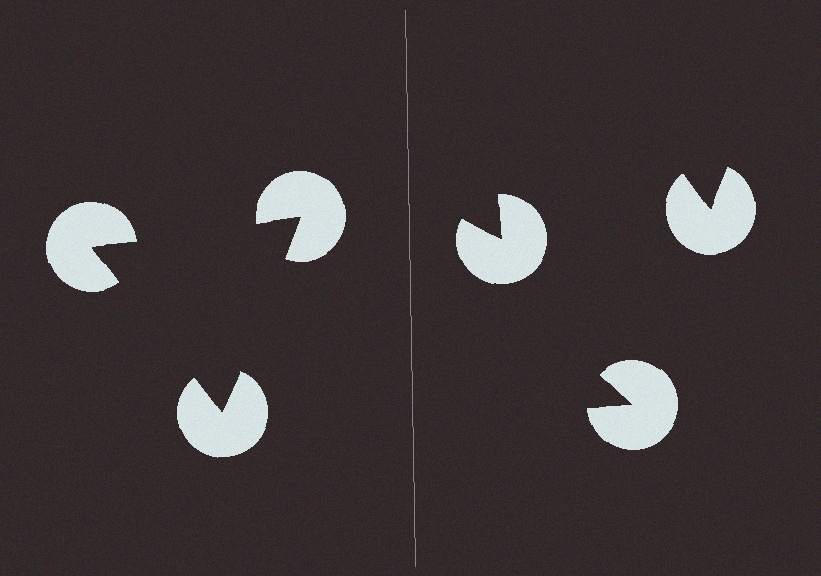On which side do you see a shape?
An illusory triangle appears on the left side. On the right side the wedge cuts are rotated, so no coherent shape forms.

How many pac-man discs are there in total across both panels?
6 — 3 on each side.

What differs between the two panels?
The pac-man discs are positioned identically on both sides; only the wedge orientations differ. On the left they align to a triangle; on the right they are misaligned.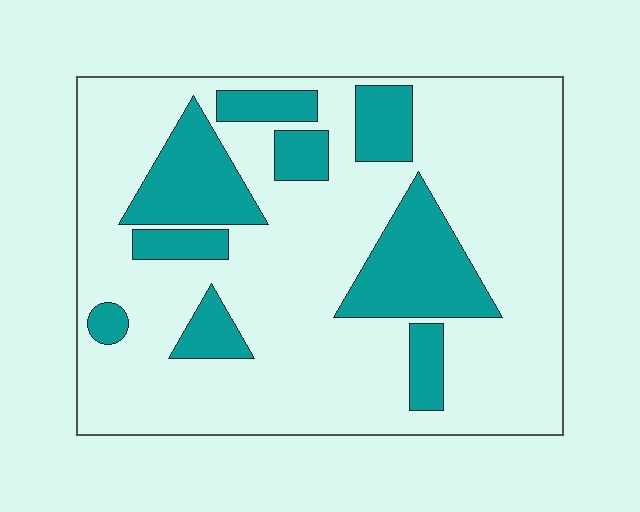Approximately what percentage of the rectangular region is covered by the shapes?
Approximately 25%.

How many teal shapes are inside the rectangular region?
9.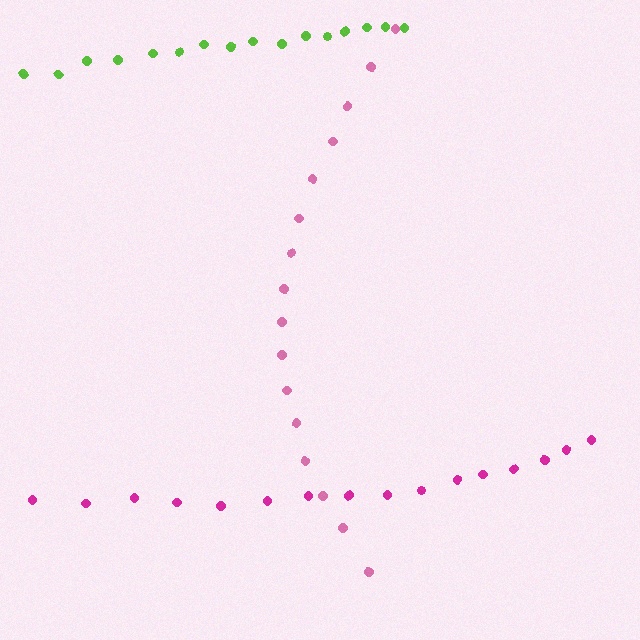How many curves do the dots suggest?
There are 3 distinct paths.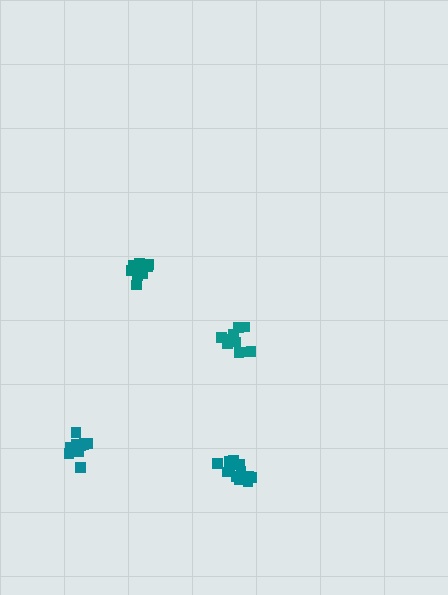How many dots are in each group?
Group 1: 11 dots, Group 2: 9 dots, Group 3: 13 dots, Group 4: 14 dots (47 total).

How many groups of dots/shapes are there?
There are 4 groups.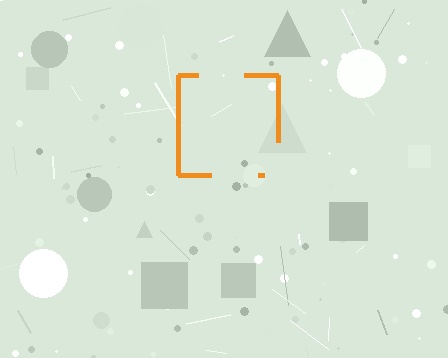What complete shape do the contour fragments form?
The contour fragments form a square.